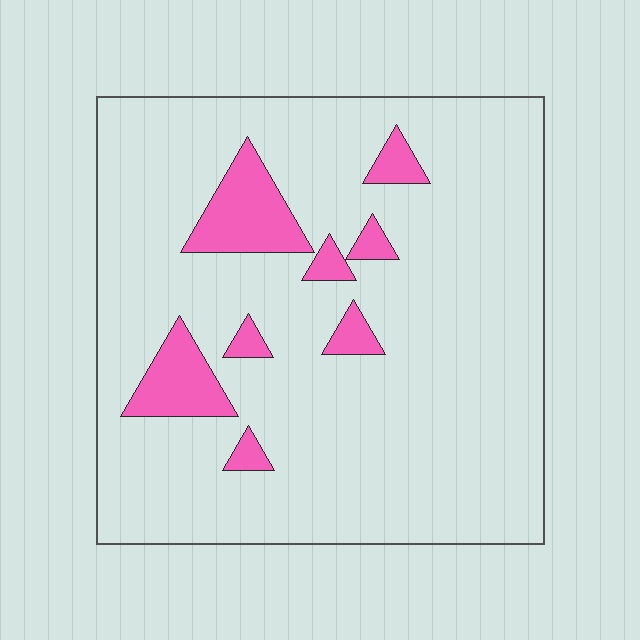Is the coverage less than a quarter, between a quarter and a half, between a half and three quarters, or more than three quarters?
Less than a quarter.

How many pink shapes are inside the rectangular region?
8.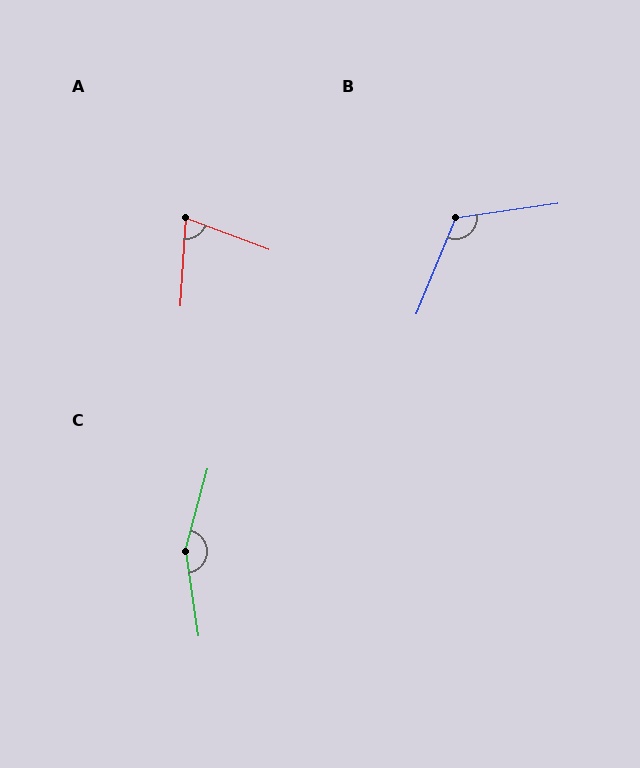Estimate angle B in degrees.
Approximately 120 degrees.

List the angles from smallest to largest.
A (73°), B (120°), C (156°).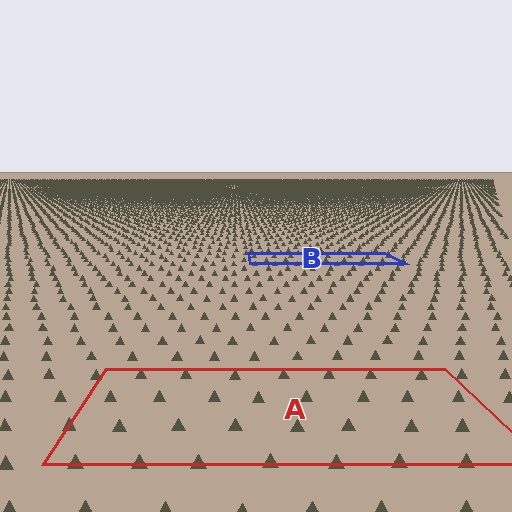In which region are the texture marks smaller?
The texture marks are smaller in region B, because it is farther away.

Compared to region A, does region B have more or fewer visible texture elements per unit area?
Region B has more texture elements per unit area — they are packed more densely because it is farther away.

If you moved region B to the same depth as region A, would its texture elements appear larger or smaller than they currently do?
They would appear larger. At a closer depth, the same texture elements are projected at a bigger on-screen size.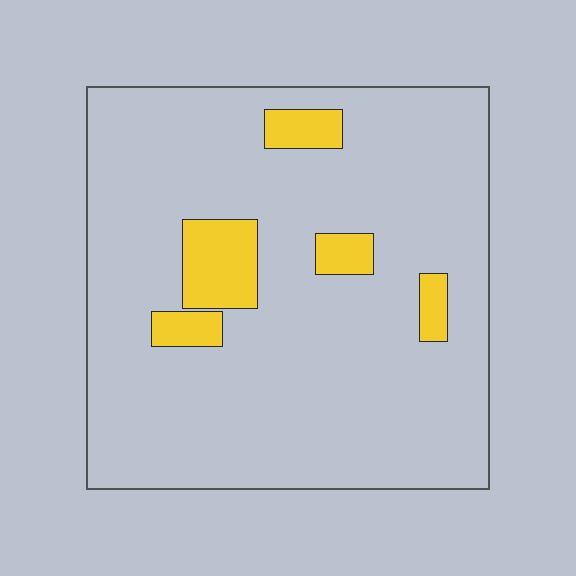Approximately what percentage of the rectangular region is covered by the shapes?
Approximately 10%.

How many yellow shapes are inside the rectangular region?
5.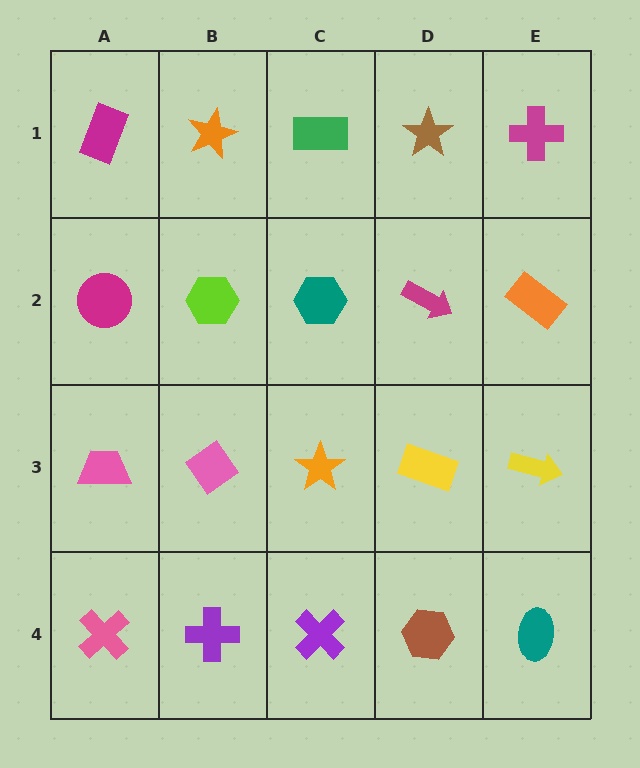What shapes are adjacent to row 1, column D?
A magenta arrow (row 2, column D), a green rectangle (row 1, column C), a magenta cross (row 1, column E).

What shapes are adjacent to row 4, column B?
A pink diamond (row 3, column B), a pink cross (row 4, column A), a purple cross (row 4, column C).